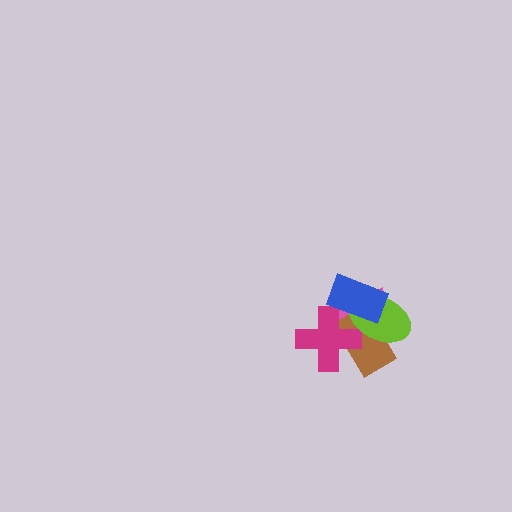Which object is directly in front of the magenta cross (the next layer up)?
The lime ellipse is directly in front of the magenta cross.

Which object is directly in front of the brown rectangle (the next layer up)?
The magenta cross is directly in front of the brown rectangle.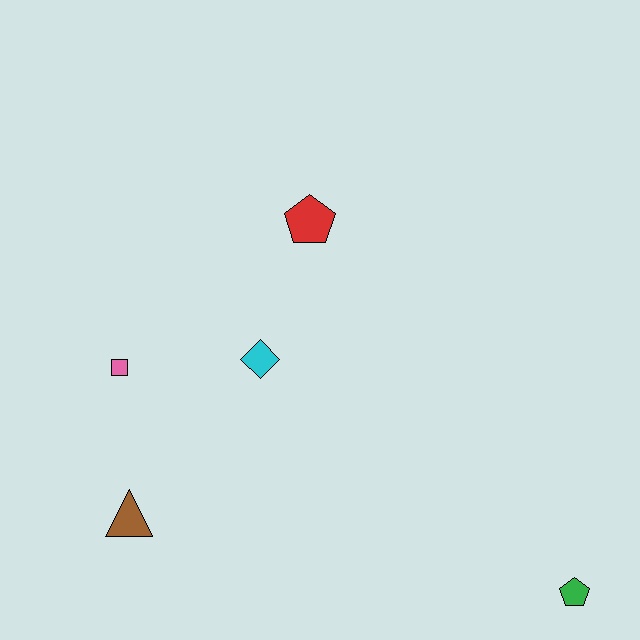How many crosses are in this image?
There are no crosses.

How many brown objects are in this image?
There is 1 brown object.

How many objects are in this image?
There are 5 objects.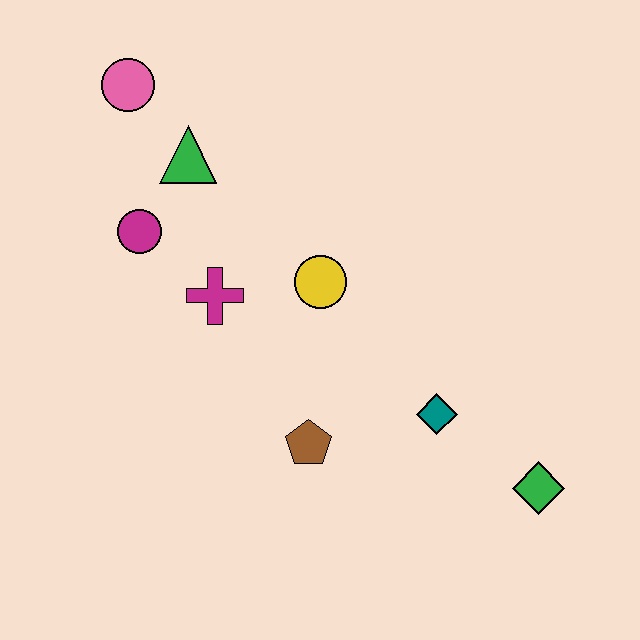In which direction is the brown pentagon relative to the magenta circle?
The brown pentagon is below the magenta circle.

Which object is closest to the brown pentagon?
The teal diamond is closest to the brown pentagon.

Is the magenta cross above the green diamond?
Yes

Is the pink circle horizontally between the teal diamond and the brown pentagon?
No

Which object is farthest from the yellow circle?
The green diamond is farthest from the yellow circle.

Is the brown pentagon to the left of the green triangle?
No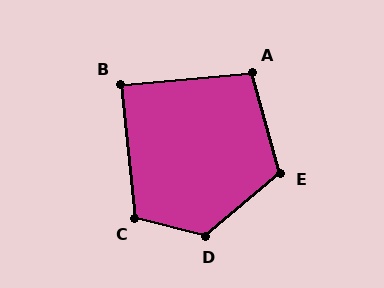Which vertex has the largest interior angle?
D, at approximately 125 degrees.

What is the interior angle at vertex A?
Approximately 101 degrees (obtuse).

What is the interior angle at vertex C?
Approximately 111 degrees (obtuse).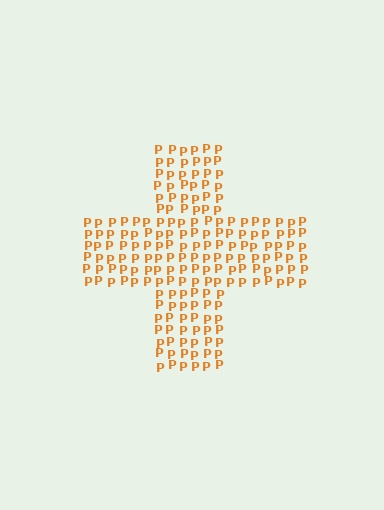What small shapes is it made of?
It is made of small letter P's.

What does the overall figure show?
The overall figure shows a cross.